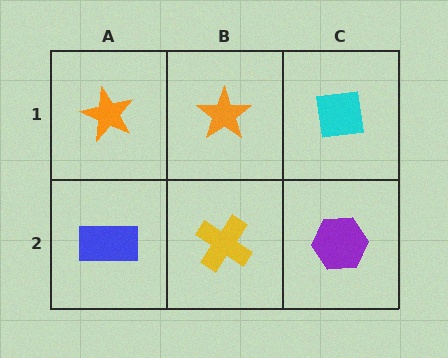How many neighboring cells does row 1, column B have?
3.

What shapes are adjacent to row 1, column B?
A yellow cross (row 2, column B), an orange star (row 1, column A), a cyan square (row 1, column C).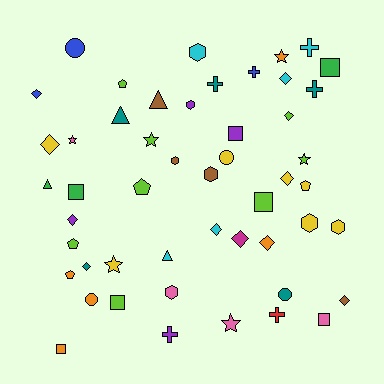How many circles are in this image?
There are 4 circles.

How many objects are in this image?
There are 50 objects.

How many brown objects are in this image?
There are 4 brown objects.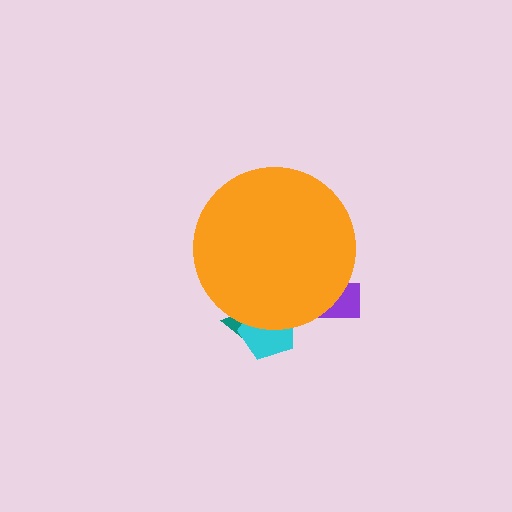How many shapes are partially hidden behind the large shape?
3 shapes are partially hidden.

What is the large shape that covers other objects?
An orange circle.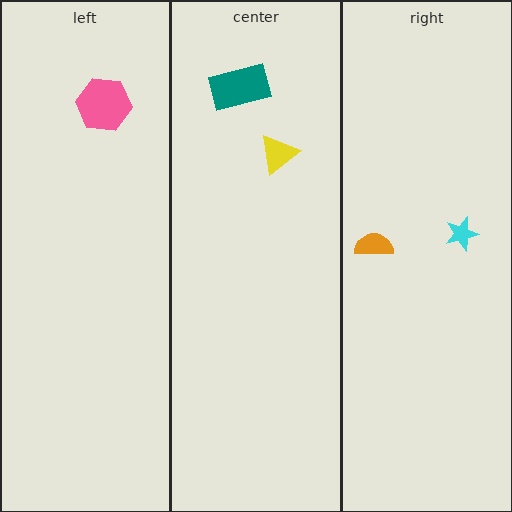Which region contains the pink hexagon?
The left region.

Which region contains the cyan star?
The right region.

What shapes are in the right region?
The cyan star, the orange semicircle.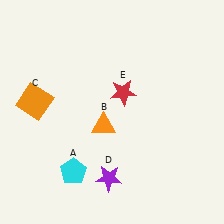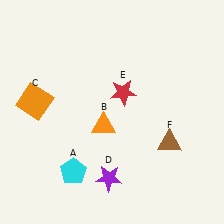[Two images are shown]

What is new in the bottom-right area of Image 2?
A brown triangle (F) was added in the bottom-right area of Image 2.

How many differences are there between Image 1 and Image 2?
There is 1 difference between the two images.